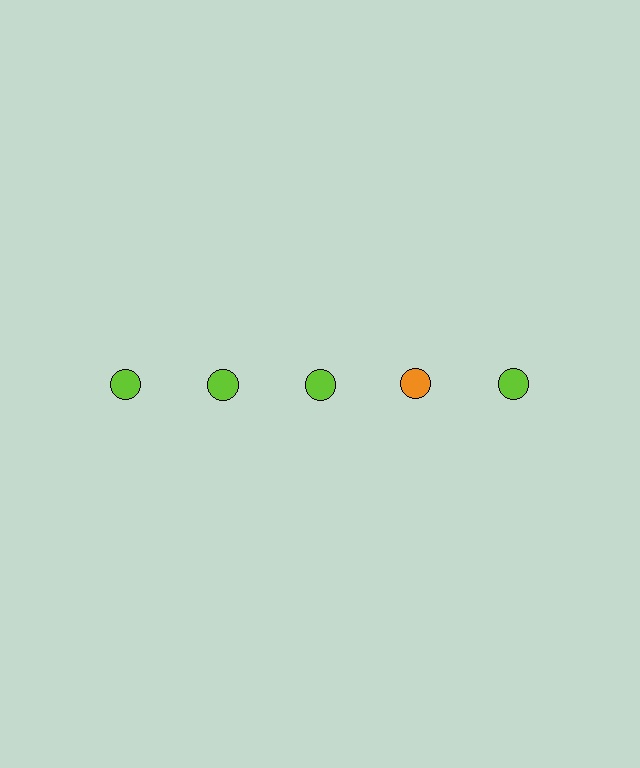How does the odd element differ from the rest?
It has a different color: orange instead of lime.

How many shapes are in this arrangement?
There are 5 shapes arranged in a grid pattern.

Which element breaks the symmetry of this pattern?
The orange circle in the top row, second from right column breaks the symmetry. All other shapes are lime circles.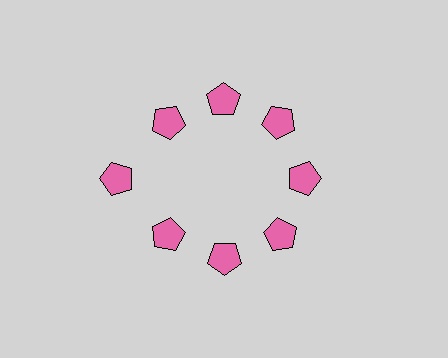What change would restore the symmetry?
The symmetry would be restored by moving it inward, back onto the ring so that all 8 pentagons sit at equal angles and equal distance from the center.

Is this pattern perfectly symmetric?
No. The 8 pink pentagons are arranged in a ring, but one element near the 9 o'clock position is pushed outward from the center, breaking the 8-fold rotational symmetry.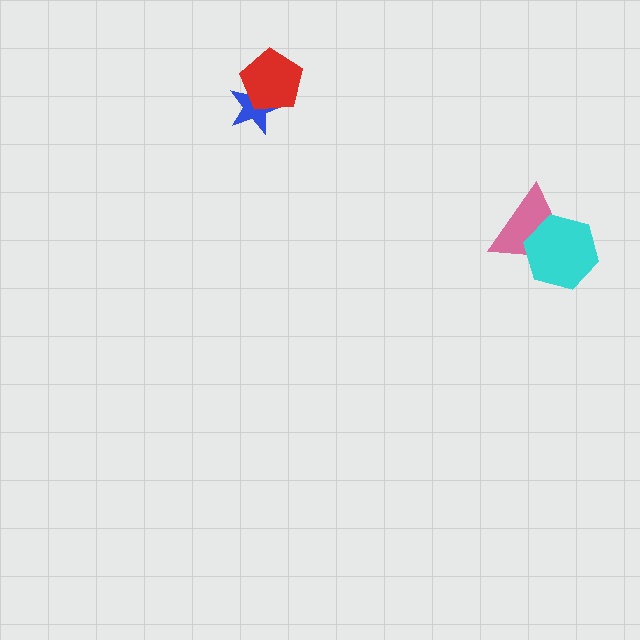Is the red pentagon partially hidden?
No, no other shape covers it.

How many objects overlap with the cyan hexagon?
1 object overlaps with the cyan hexagon.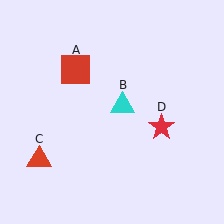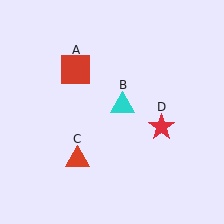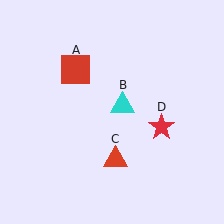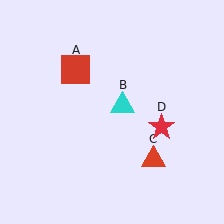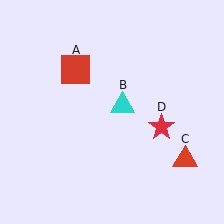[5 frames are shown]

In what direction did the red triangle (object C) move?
The red triangle (object C) moved right.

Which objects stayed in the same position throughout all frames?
Red square (object A) and cyan triangle (object B) and red star (object D) remained stationary.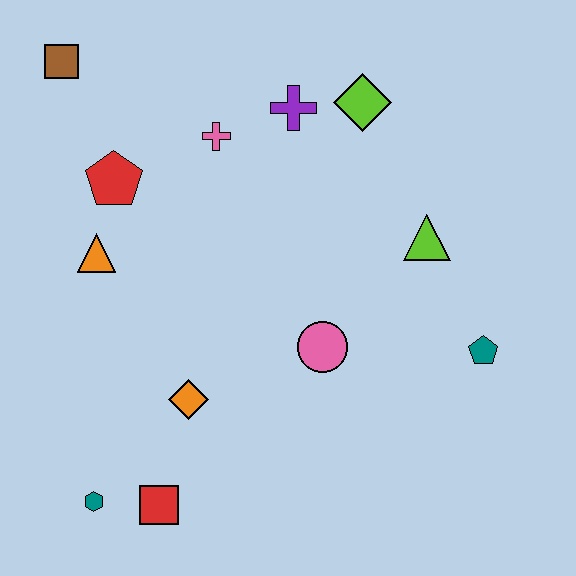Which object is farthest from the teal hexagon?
The lime diamond is farthest from the teal hexagon.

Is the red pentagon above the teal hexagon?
Yes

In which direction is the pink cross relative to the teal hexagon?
The pink cross is above the teal hexagon.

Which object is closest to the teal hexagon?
The red square is closest to the teal hexagon.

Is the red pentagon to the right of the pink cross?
No